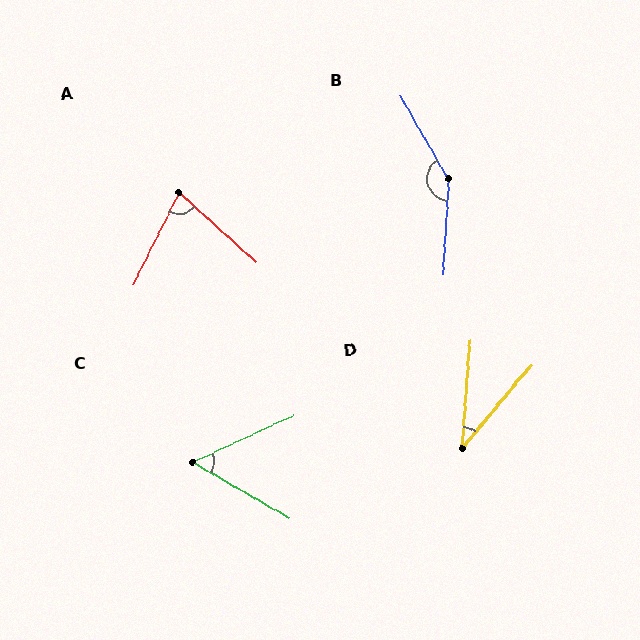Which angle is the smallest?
D, at approximately 36 degrees.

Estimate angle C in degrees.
Approximately 55 degrees.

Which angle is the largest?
B, at approximately 146 degrees.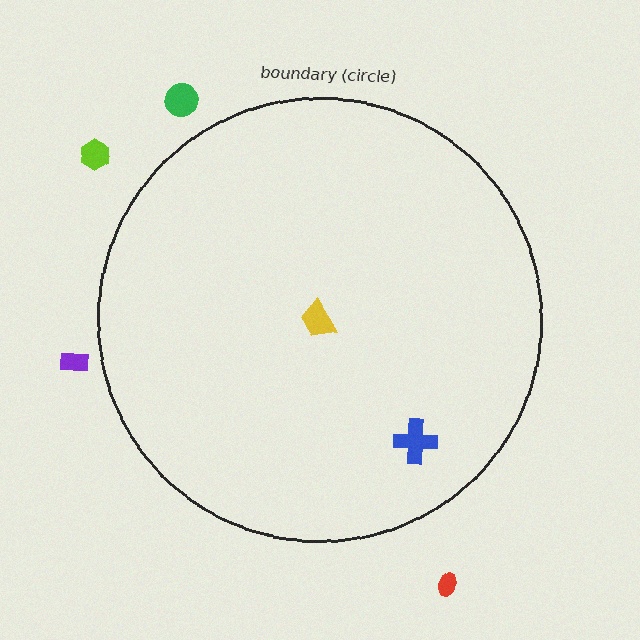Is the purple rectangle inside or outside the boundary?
Outside.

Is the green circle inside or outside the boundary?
Outside.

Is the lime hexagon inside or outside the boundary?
Outside.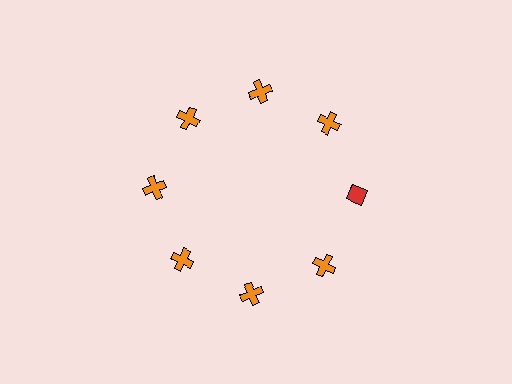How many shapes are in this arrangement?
There are 8 shapes arranged in a ring pattern.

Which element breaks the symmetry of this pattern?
The red diamond at roughly the 3 o'clock position breaks the symmetry. All other shapes are orange crosses.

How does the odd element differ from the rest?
It differs in both color (red instead of orange) and shape (diamond instead of cross).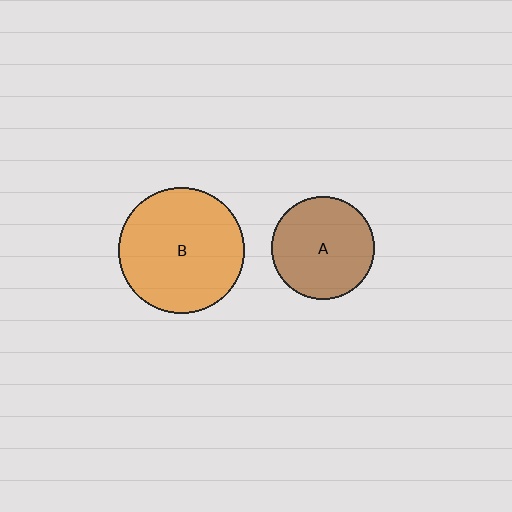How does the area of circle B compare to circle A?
Approximately 1.5 times.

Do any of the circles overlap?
No, none of the circles overlap.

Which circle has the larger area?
Circle B (orange).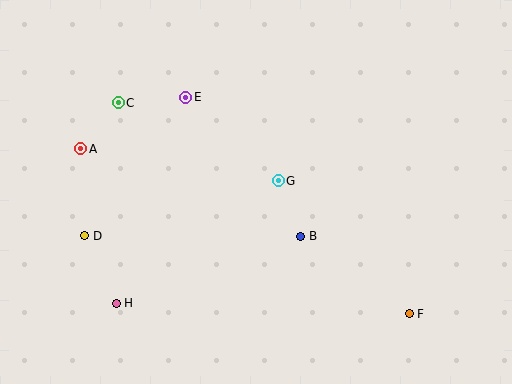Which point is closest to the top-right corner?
Point G is closest to the top-right corner.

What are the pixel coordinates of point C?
Point C is at (118, 103).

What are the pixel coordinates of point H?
Point H is at (116, 303).